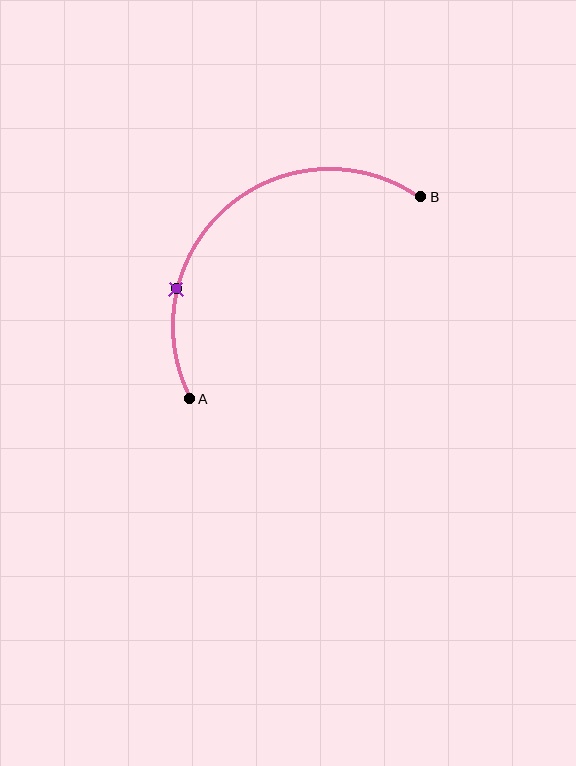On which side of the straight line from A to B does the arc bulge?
The arc bulges above and to the left of the straight line connecting A and B.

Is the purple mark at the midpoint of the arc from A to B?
No. The purple mark lies on the arc but is closer to endpoint A. The arc midpoint would be at the point on the curve equidistant along the arc from both A and B.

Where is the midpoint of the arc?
The arc midpoint is the point on the curve farthest from the straight line joining A and B. It sits above and to the left of that line.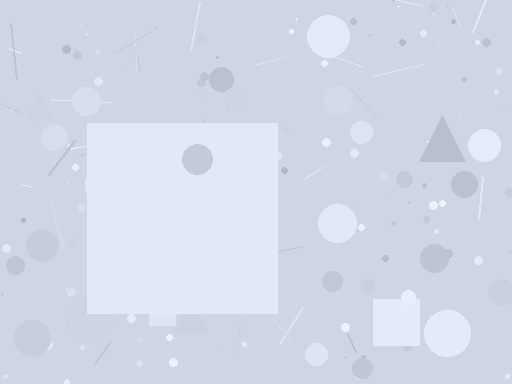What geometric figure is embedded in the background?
A square is embedded in the background.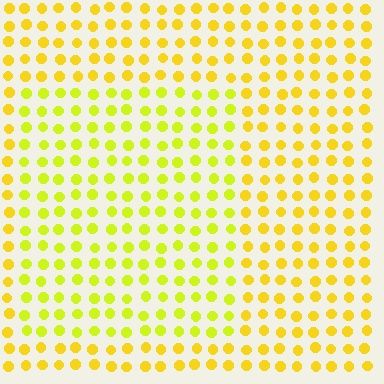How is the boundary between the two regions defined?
The boundary is defined purely by a slight shift in hue (about 20 degrees). Spacing, size, and orientation are identical on both sides.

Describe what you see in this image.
The image is filled with small yellow elements in a uniform arrangement. A rectangle-shaped region is visible where the elements are tinted to a slightly different hue, forming a subtle color boundary.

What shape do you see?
I see a rectangle.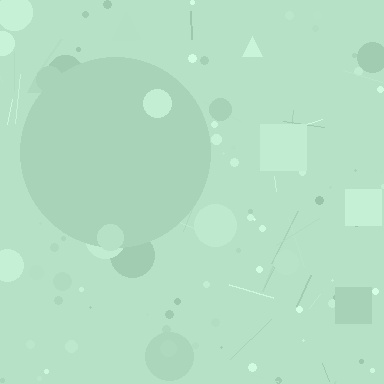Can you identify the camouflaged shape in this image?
The camouflaged shape is a circle.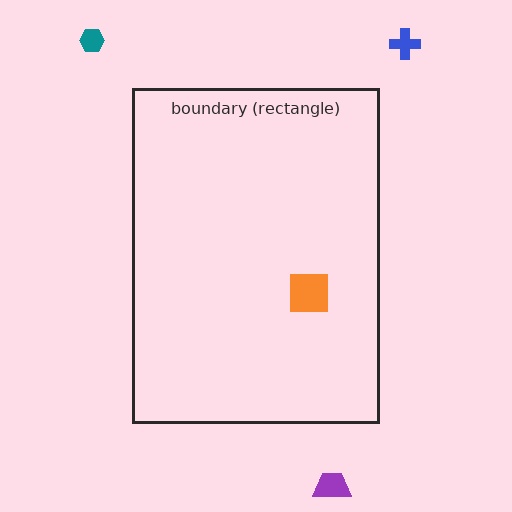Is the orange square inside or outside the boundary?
Inside.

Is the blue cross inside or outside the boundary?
Outside.